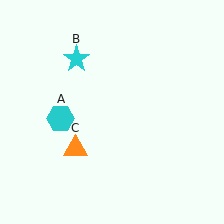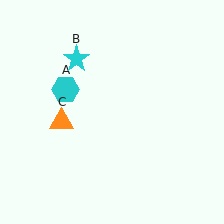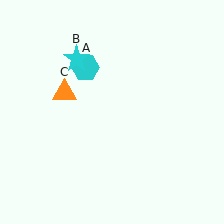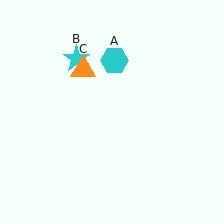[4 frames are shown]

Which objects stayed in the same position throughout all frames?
Cyan star (object B) remained stationary.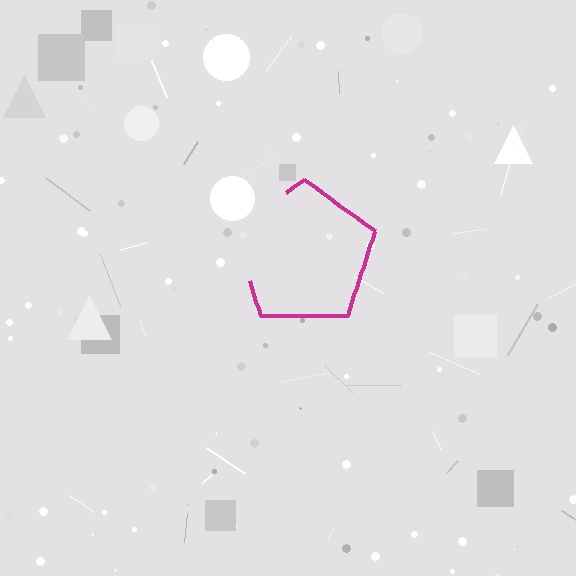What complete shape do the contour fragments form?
The contour fragments form a pentagon.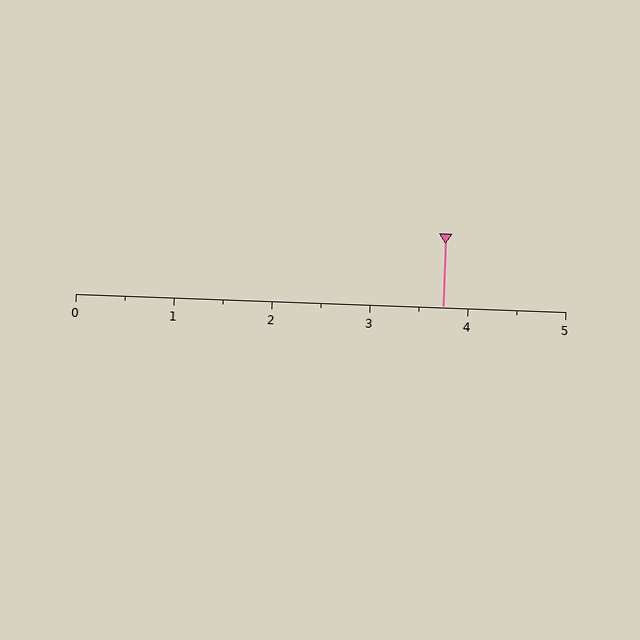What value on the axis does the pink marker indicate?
The marker indicates approximately 3.8.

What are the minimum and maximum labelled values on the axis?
The axis runs from 0 to 5.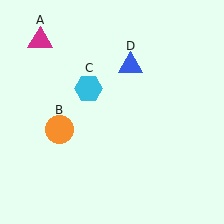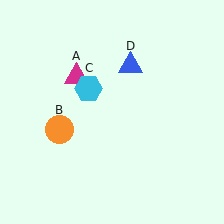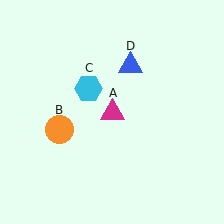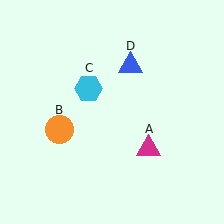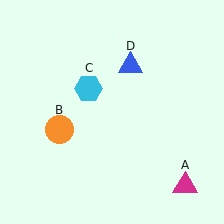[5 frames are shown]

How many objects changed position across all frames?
1 object changed position: magenta triangle (object A).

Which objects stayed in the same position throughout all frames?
Orange circle (object B) and cyan hexagon (object C) and blue triangle (object D) remained stationary.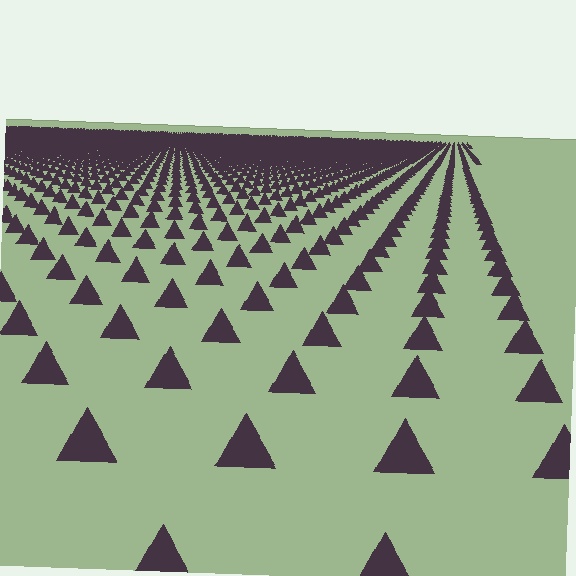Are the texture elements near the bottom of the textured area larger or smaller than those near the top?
Larger. Near the bottom, elements are closer to the viewer and appear at a bigger on-screen size.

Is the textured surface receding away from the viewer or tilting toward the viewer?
The surface is receding away from the viewer. Texture elements get smaller and denser toward the top.